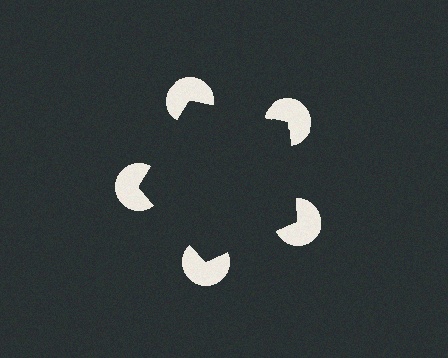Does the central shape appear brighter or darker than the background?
It typically appears slightly darker than the background, even though no actual brightness change is drawn.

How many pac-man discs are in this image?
There are 5 — one at each vertex of the illusory pentagon.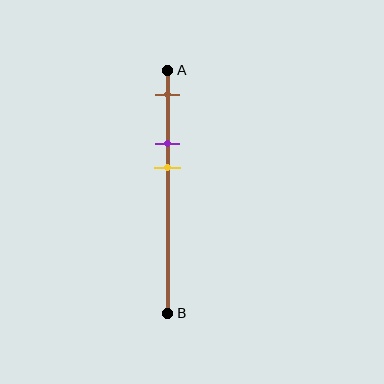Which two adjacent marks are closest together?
The purple and yellow marks are the closest adjacent pair.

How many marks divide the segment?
There are 3 marks dividing the segment.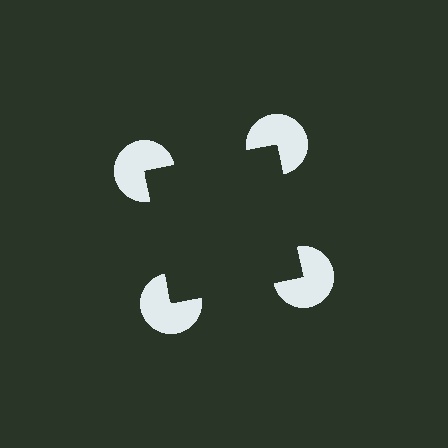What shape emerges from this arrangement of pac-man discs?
An illusory square — its edges are inferred from the aligned wedge cuts in the pac-man discs, not physically drawn.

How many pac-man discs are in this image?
There are 4 — one at each vertex of the illusory square.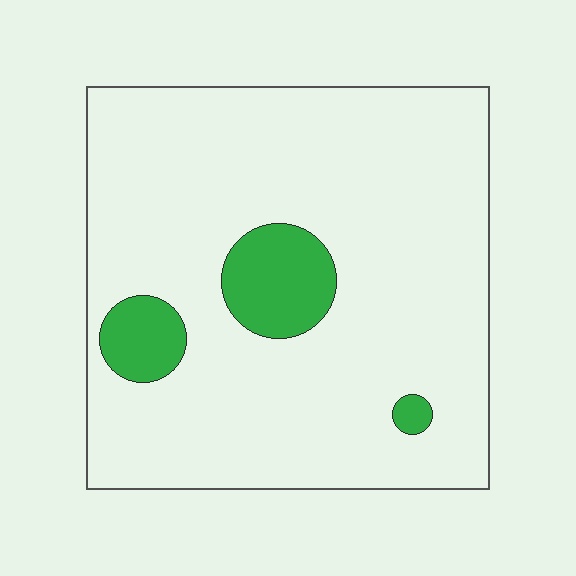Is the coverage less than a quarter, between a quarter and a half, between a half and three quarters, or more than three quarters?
Less than a quarter.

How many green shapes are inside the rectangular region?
3.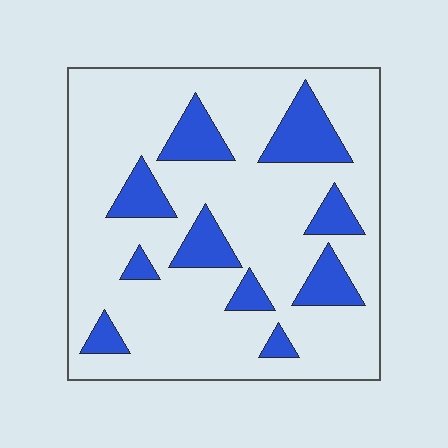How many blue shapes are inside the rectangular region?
10.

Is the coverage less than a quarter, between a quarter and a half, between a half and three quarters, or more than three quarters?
Less than a quarter.